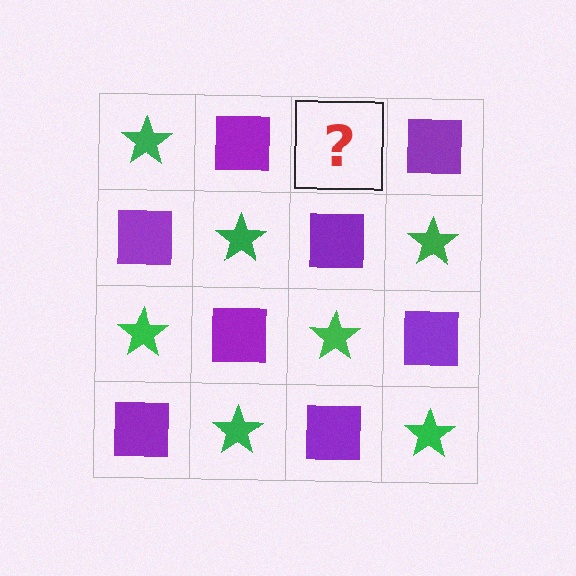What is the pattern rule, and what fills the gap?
The rule is that it alternates green star and purple square in a checkerboard pattern. The gap should be filled with a green star.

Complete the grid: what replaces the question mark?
The question mark should be replaced with a green star.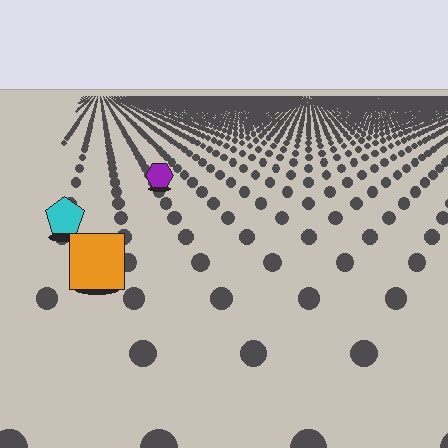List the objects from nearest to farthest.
From nearest to farthest: the orange square, the cyan pentagon, the purple hexagon.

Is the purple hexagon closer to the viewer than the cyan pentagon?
No. The cyan pentagon is closer — you can tell from the texture gradient: the ground texture is coarser near it.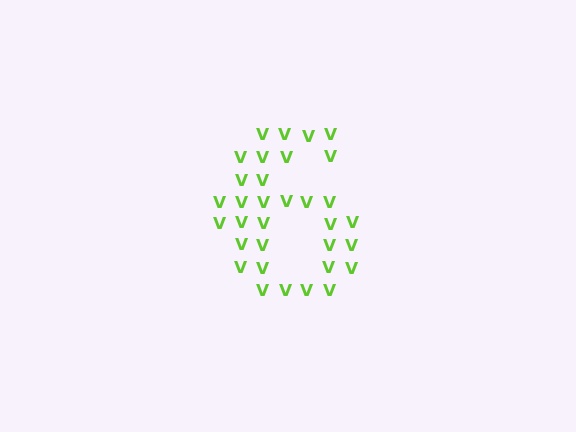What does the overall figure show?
The overall figure shows the digit 6.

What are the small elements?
The small elements are letter V's.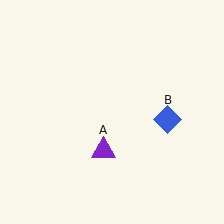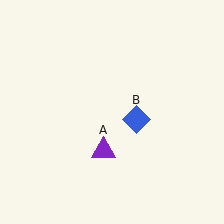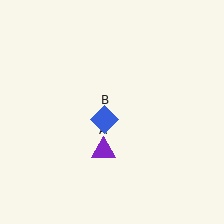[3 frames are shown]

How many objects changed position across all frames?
1 object changed position: blue diamond (object B).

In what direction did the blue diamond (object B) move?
The blue diamond (object B) moved left.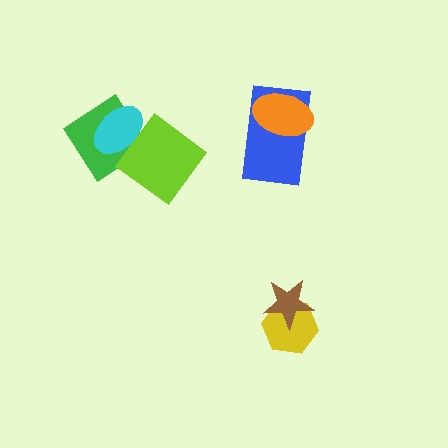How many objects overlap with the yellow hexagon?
1 object overlaps with the yellow hexagon.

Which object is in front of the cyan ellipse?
The lime diamond is in front of the cyan ellipse.